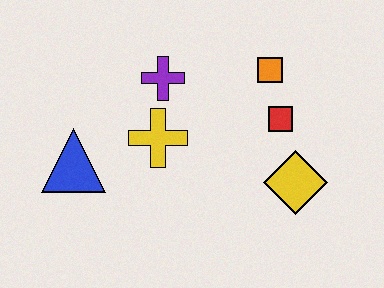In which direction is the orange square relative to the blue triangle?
The orange square is to the right of the blue triangle.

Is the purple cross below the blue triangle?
No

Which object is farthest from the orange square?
The blue triangle is farthest from the orange square.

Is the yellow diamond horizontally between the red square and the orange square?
No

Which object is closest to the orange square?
The red square is closest to the orange square.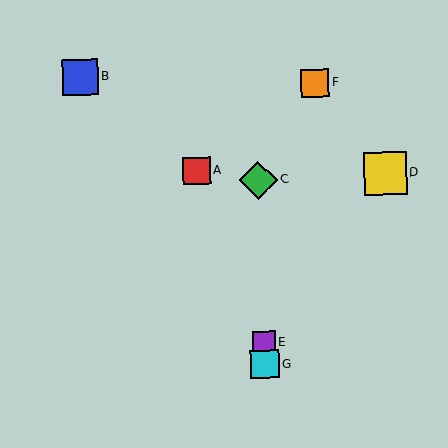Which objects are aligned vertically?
Objects C, E, G are aligned vertically.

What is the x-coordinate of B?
Object B is at x≈80.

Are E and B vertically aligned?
No, E is at x≈264 and B is at x≈80.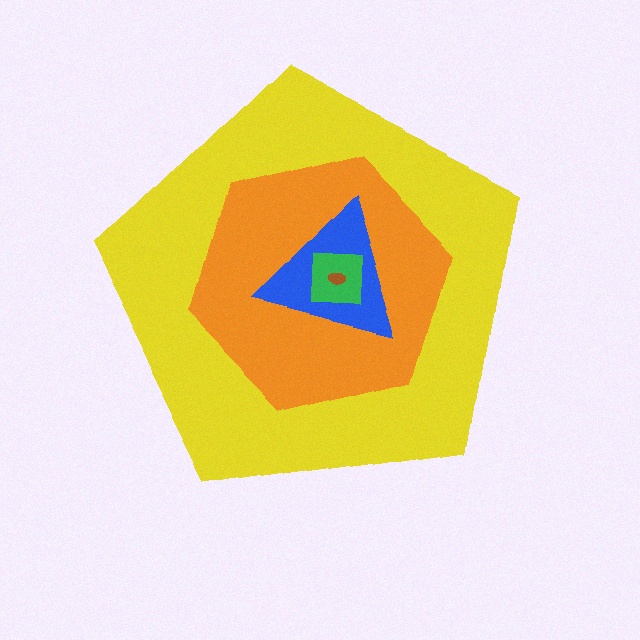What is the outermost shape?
The yellow pentagon.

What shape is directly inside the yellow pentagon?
The orange hexagon.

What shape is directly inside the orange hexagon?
The blue triangle.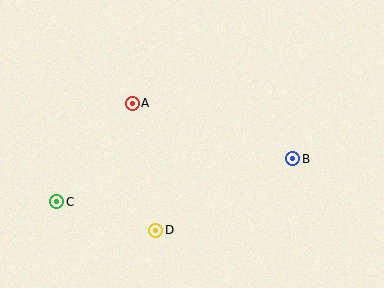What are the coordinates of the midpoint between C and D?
The midpoint between C and D is at (106, 216).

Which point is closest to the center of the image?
Point A at (132, 103) is closest to the center.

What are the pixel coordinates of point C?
Point C is at (57, 202).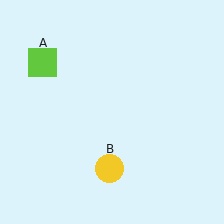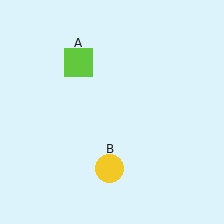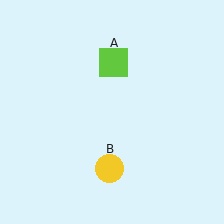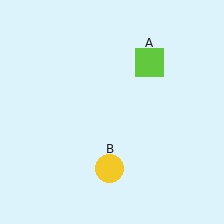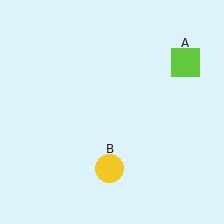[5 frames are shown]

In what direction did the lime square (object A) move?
The lime square (object A) moved right.